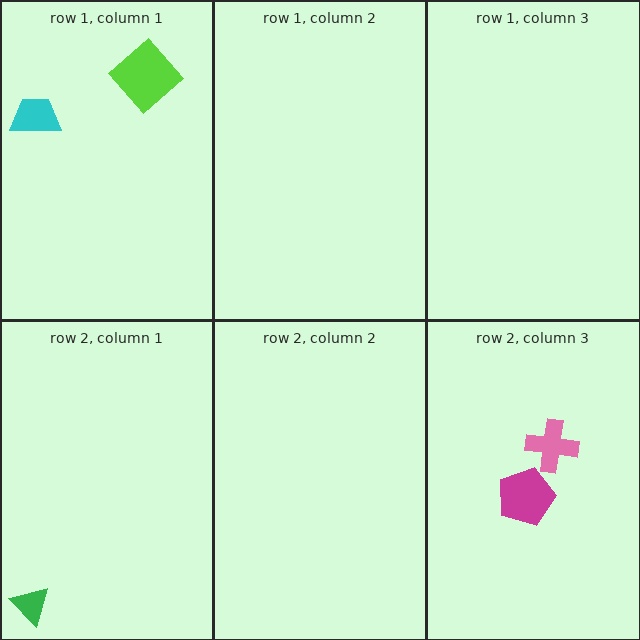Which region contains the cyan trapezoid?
The row 1, column 1 region.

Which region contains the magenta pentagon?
The row 2, column 3 region.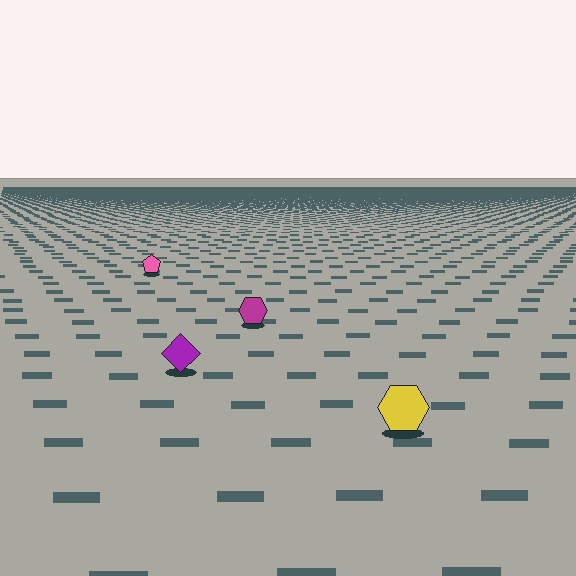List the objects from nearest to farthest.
From nearest to farthest: the yellow hexagon, the purple diamond, the magenta hexagon, the pink pentagon.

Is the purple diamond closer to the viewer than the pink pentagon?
Yes. The purple diamond is closer — you can tell from the texture gradient: the ground texture is coarser near it.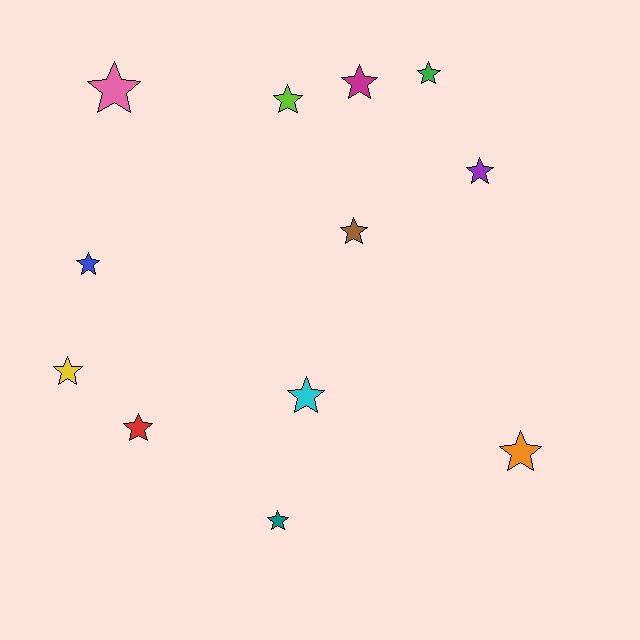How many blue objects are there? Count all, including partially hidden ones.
There is 1 blue object.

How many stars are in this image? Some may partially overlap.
There are 12 stars.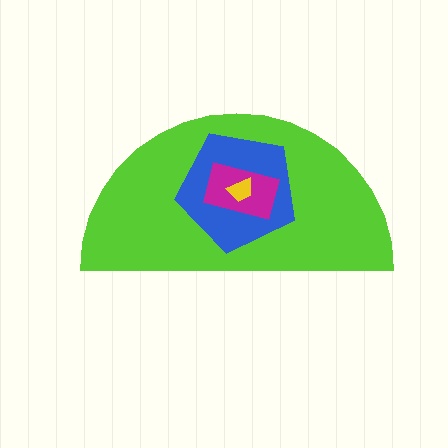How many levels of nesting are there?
4.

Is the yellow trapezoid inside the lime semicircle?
Yes.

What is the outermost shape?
The lime semicircle.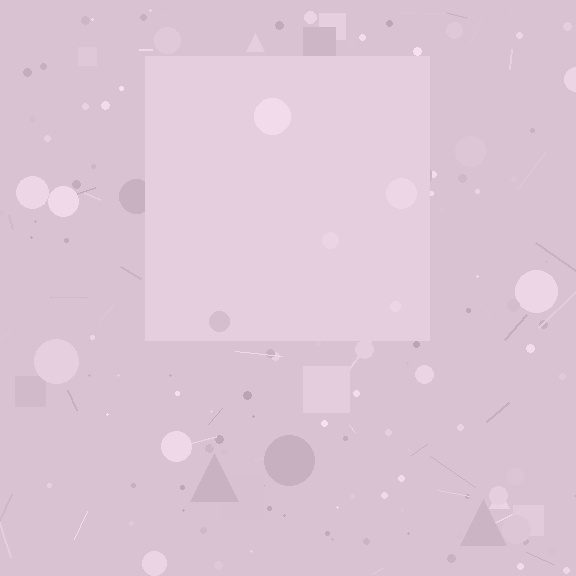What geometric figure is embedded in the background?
A square is embedded in the background.